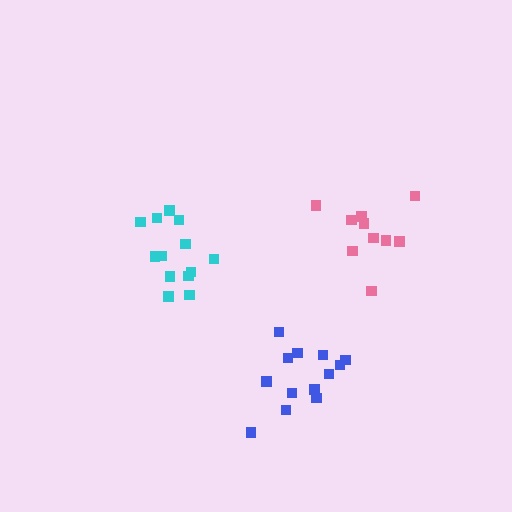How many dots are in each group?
Group 1: 11 dots, Group 2: 13 dots, Group 3: 13 dots (37 total).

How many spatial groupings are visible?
There are 3 spatial groupings.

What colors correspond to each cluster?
The clusters are colored: pink, cyan, blue.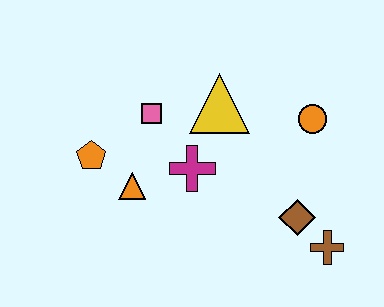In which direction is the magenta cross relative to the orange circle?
The magenta cross is to the left of the orange circle.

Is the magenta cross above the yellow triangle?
No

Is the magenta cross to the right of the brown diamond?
No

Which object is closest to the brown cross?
The brown diamond is closest to the brown cross.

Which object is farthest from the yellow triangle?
The brown cross is farthest from the yellow triangle.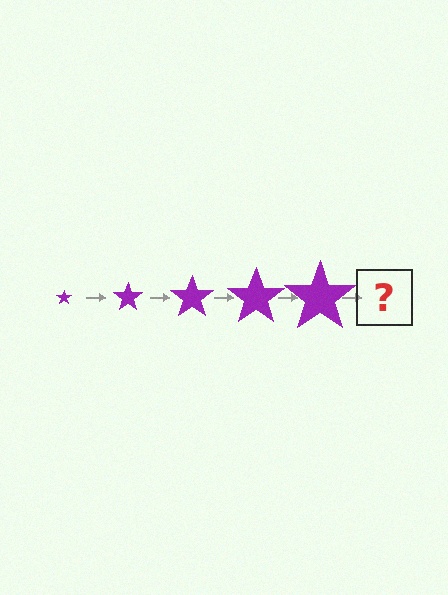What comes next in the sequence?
The next element should be a purple star, larger than the previous one.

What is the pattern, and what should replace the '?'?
The pattern is that the star gets progressively larger each step. The '?' should be a purple star, larger than the previous one.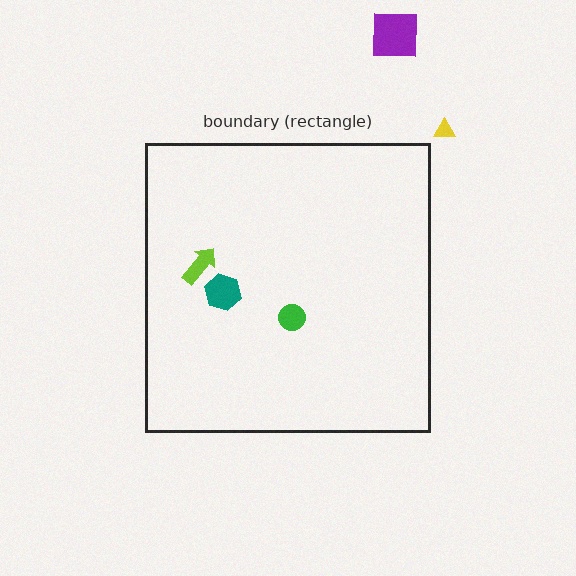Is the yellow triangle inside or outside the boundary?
Outside.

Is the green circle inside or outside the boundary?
Inside.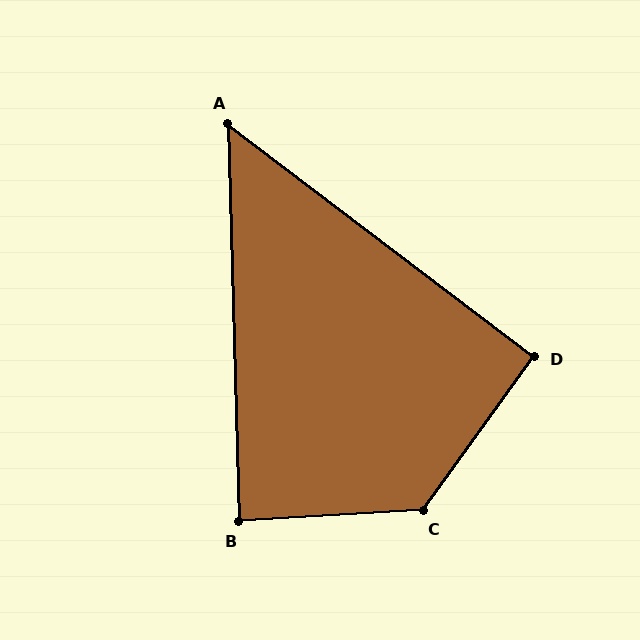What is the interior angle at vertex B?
Approximately 88 degrees (approximately right).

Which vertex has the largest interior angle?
C, at approximately 129 degrees.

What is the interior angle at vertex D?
Approximately 92 degrees (approximately right).